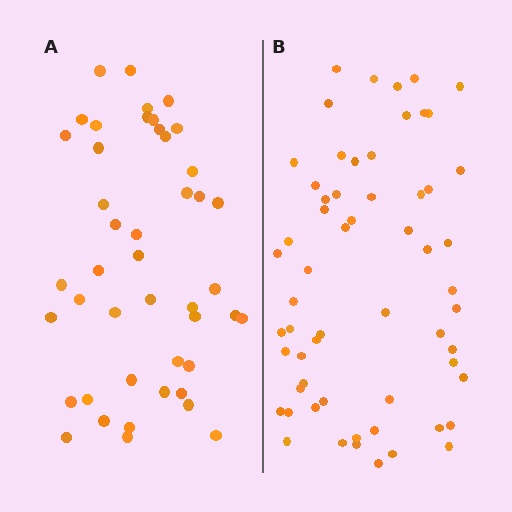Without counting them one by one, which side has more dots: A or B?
Region B (the right region) has more dots.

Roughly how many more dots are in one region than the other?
Region B has approximately 15 more dots than region A.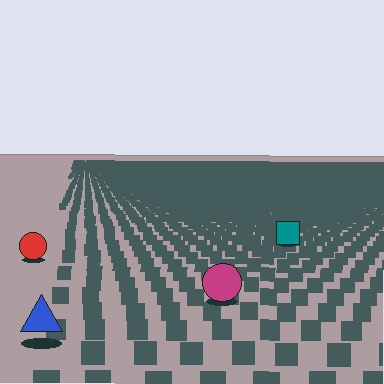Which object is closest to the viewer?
The blue triangle is closest. The texture marks near it are larger and more spread out.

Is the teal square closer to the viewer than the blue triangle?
No. The blue triangle is closer — you can tell from the texture gradient: the ground texture is coarser near it.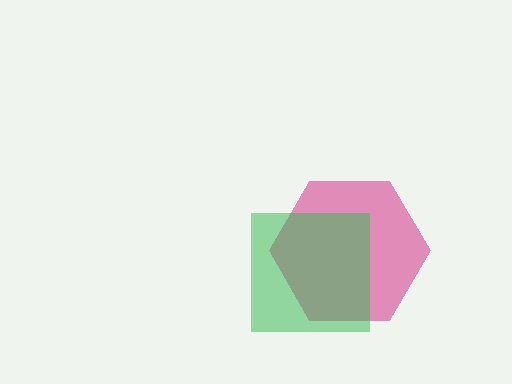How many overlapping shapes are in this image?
There are 2 overlapping shapes in the image.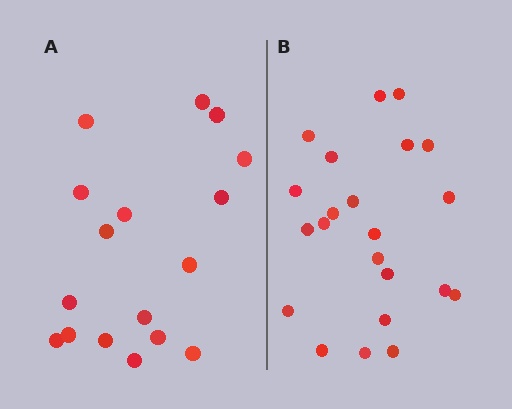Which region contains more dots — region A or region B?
Region B (the right region) has more dots.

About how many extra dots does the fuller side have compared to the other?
Region B has about 5 more dots than region A.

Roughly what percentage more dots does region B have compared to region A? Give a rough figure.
About 30% more.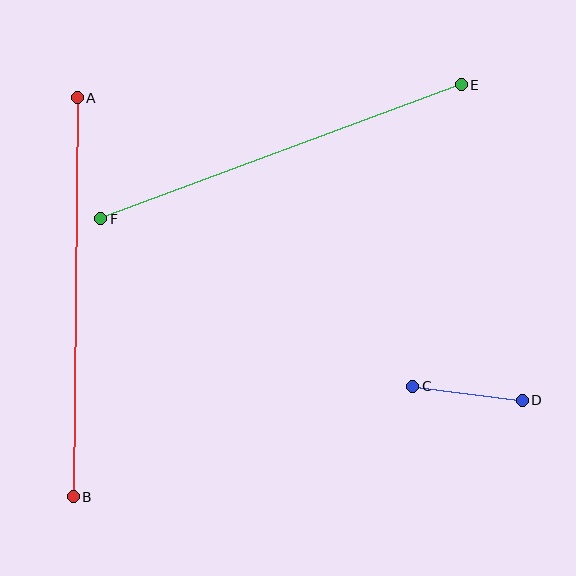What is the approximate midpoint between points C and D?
The midpoint is at approximately (467, 393) pixels.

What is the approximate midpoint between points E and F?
The midpoint is at approximately (281, 152) pixels.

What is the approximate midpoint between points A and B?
The midpoint is at approximately (75, 297) pixels.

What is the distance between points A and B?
The distance is approximately 399 pixels.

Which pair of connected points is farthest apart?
Points A and B are farthest apart.